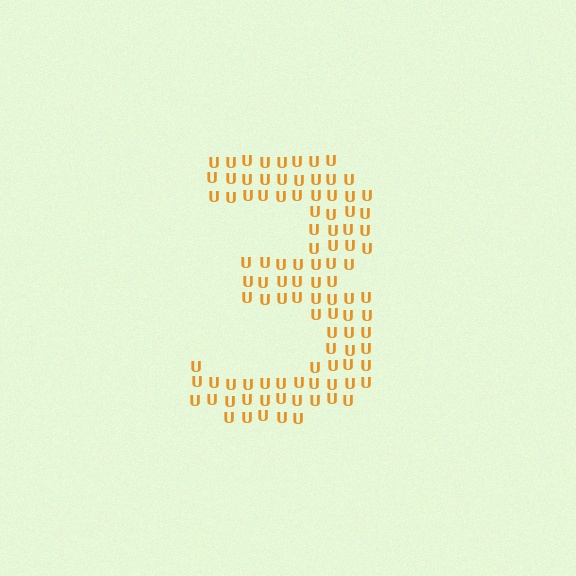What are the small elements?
The small elements are letter U's.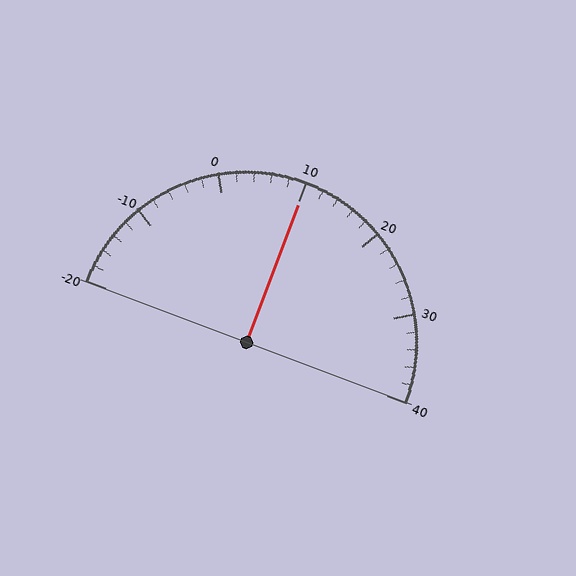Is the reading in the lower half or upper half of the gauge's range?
The reading is in the upper half of the range (-20 to 40).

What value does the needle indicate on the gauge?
The needle indicates approximately 10.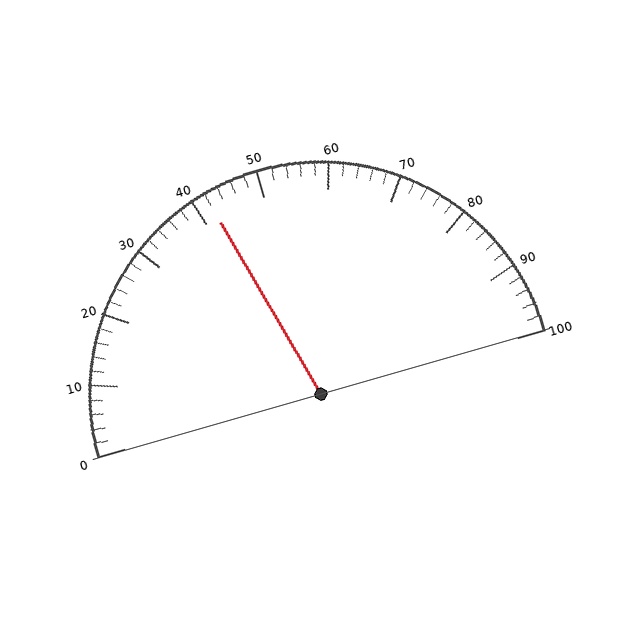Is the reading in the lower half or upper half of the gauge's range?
The reading is in the lower half of the range (0 to 100).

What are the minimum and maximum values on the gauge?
The gauge ranges from 0 to 100.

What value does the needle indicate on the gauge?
The needle indicates approximately 42.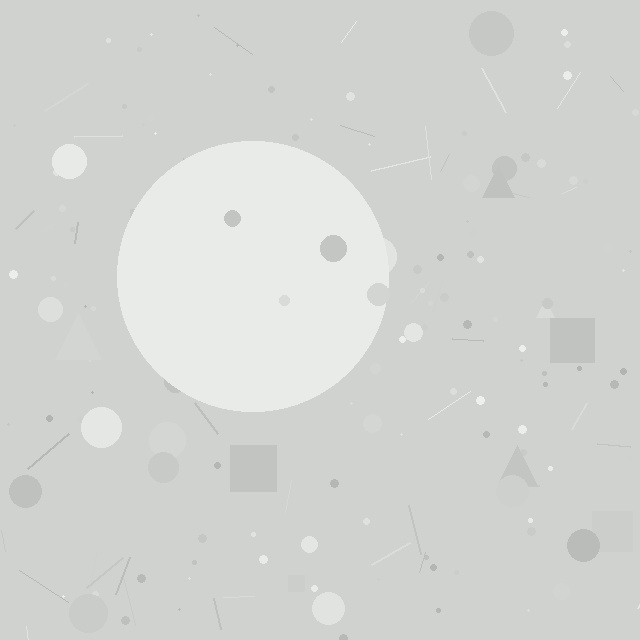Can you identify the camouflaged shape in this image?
The camouflaged shape is a circle.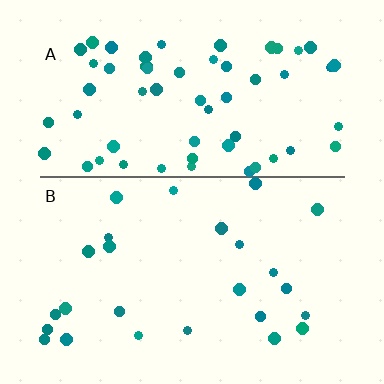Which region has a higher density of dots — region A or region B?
A (the top).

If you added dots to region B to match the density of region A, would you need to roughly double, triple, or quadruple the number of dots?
Approximately double.